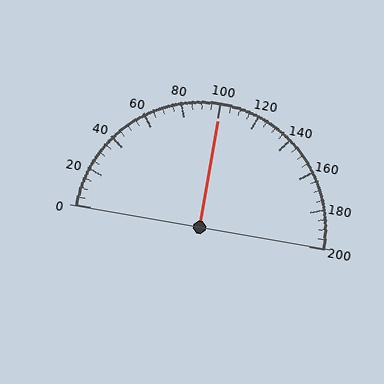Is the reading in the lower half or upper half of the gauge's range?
The reading is in the upper half of the range (0 to 200).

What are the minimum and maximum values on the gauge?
The gauge ranges from 0 to 200.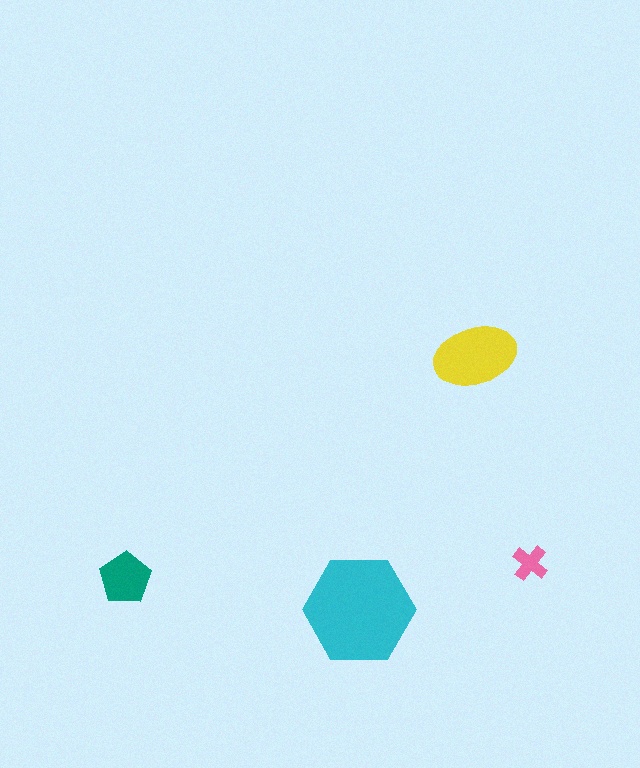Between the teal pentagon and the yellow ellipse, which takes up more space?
The yellow ellipse.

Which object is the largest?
The cyan hexagon.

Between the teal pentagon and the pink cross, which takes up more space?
The teal pentagon.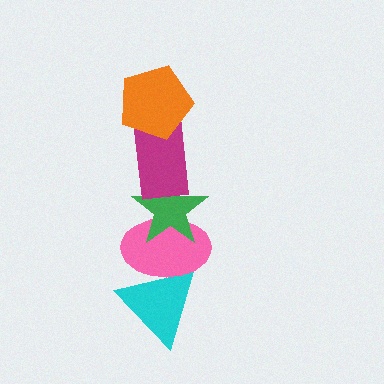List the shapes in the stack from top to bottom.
From top to bottom: the orange pentagon, the magenta rectangle, the green star, the pink ellipse, the cyan triangle.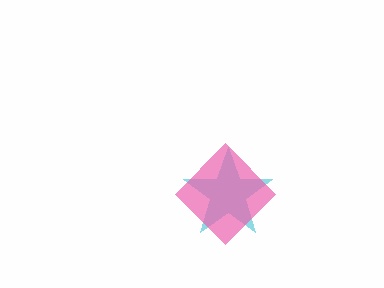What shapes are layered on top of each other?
The layered shapes are: a cyan star, a pink diamond.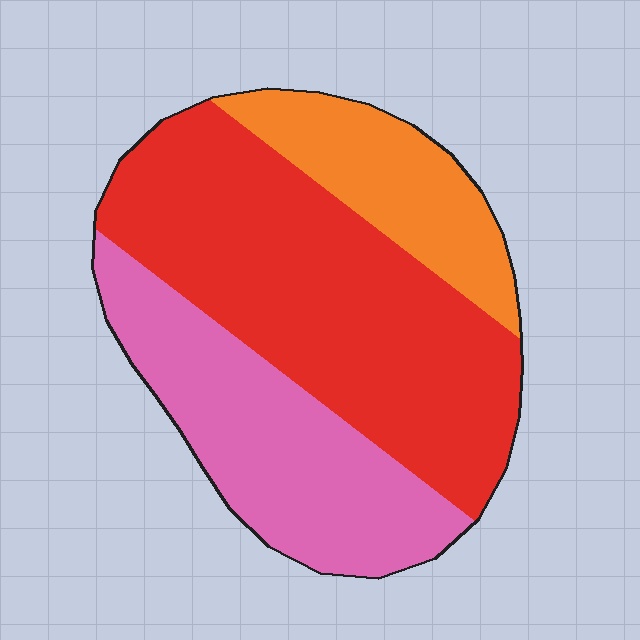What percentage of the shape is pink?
Pink covers about 30% of the shape.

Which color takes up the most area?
Red, at roughly 50%.